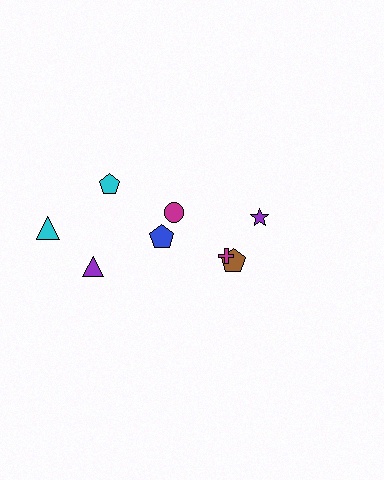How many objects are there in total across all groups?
There are 8 objects.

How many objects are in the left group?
There are 5 objects.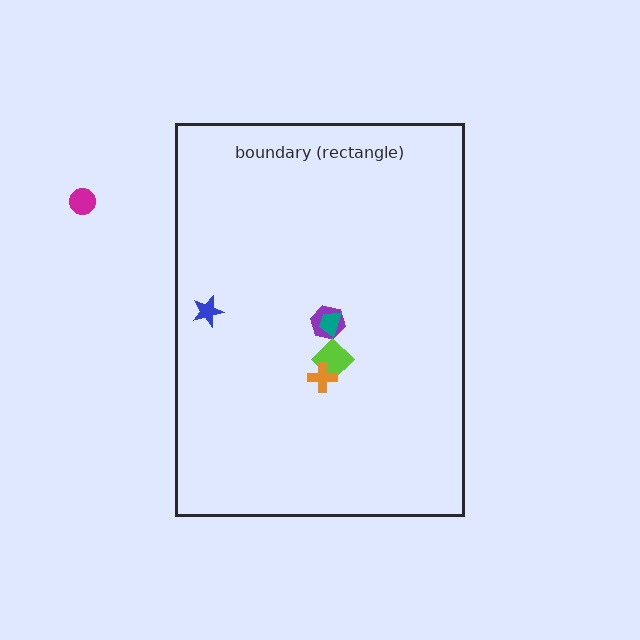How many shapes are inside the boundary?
5 inside, 1 outside.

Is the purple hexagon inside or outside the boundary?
Inside.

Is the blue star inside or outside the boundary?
Inside.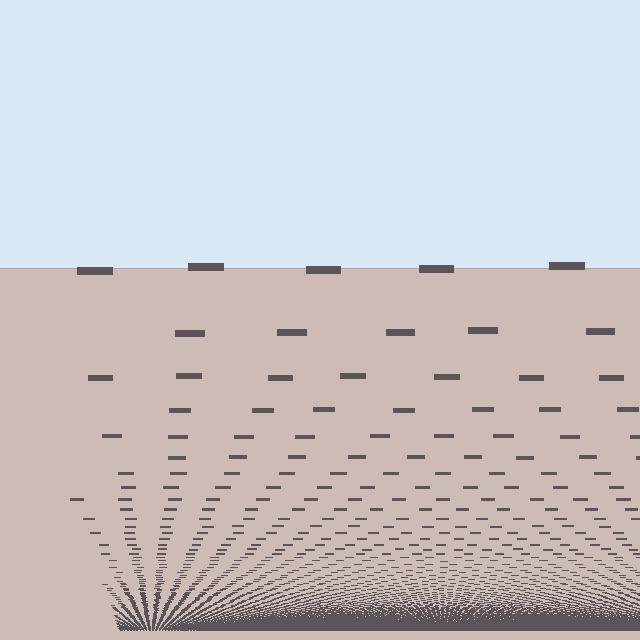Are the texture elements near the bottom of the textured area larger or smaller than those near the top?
Smaller. The gradient is inverted — elements near the bottom are smaller and denser.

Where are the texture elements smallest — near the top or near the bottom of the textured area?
Near the bottom.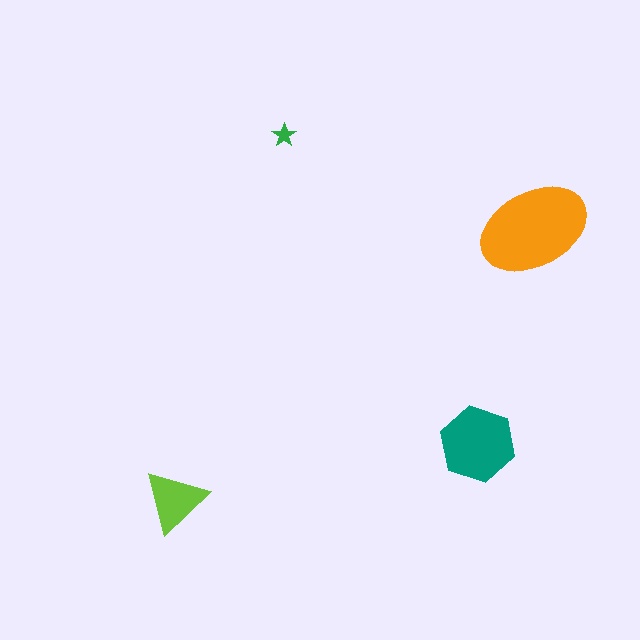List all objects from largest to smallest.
The orange ellipse, the teal hexagon, the lime triangle, the green star.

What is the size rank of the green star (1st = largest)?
4th.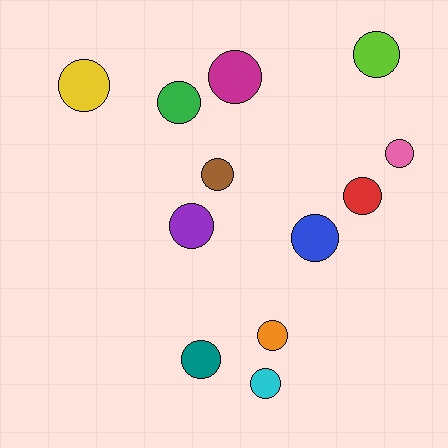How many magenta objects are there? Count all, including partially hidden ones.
There is 1 magenta object.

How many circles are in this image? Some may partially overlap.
There are 12 circles.